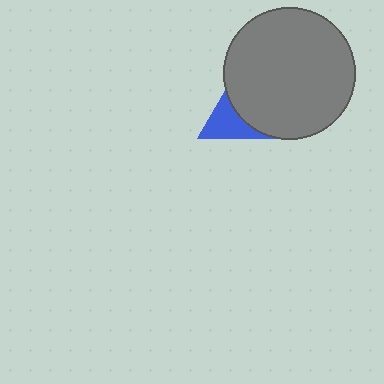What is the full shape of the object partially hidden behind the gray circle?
The partially hidden object is a blue triangle.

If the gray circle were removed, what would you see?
You would see the complete blue triangle.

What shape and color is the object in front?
The object in front is a gray circle.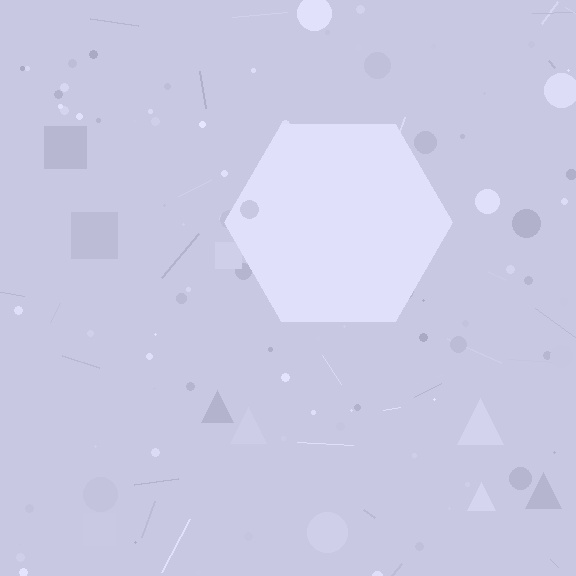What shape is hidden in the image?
A hexagon is hidden in the image.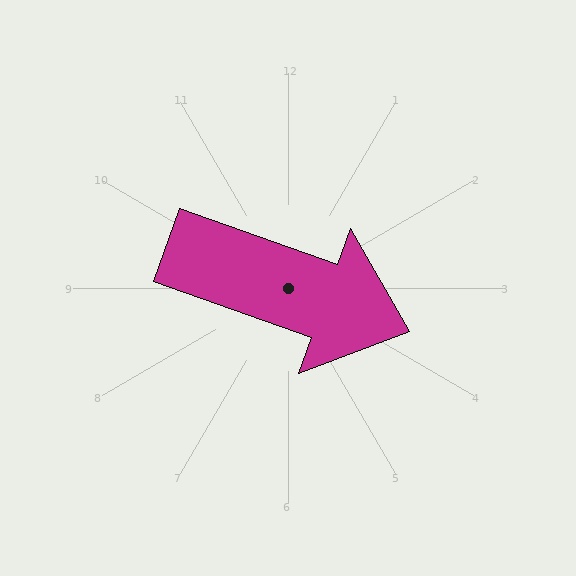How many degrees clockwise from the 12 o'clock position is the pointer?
Approximately 110 degrees.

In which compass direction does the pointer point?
East.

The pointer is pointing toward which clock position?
Roughly 4 o'clock.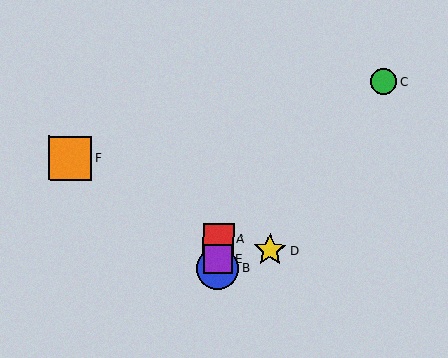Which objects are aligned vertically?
Objects A, B, E are aligned vertically.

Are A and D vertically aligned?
No, A is at x≈218 and D is at x≈270.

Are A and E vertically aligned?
Yes, both are at x≈218.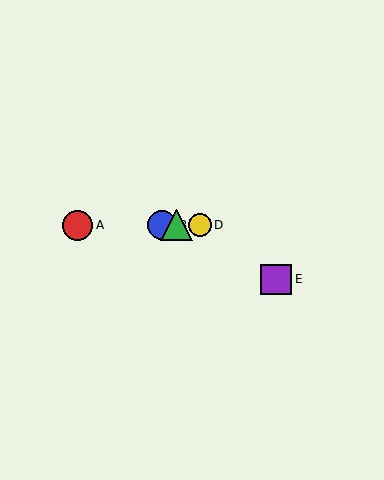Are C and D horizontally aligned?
Yes, both are at y≈225.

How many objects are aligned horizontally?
4 objects (A, B, C, D) are aligned horizontally.